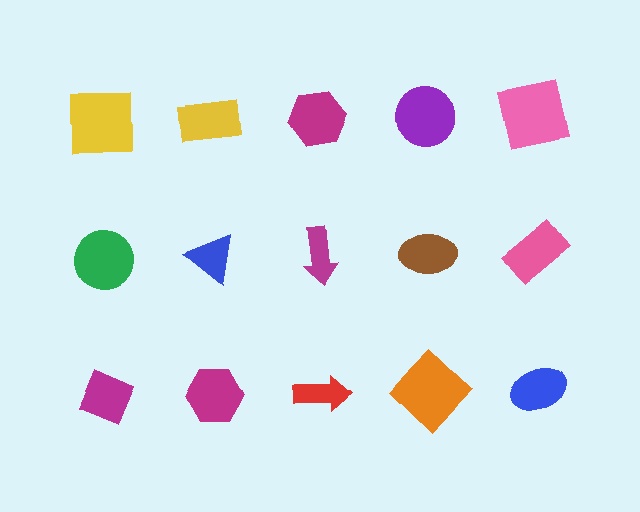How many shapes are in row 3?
5 shapes.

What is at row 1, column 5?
A pink square.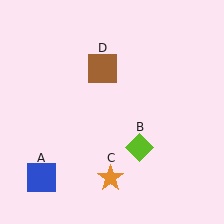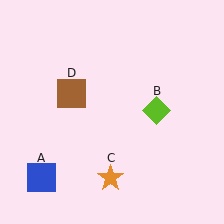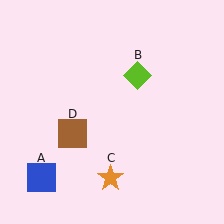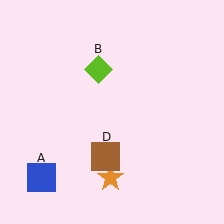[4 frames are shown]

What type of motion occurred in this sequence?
The lime diamond (object B), brown square (object D) rotated counterclockwise around the center of the scene.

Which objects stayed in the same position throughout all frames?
Blue square (object A) and orange star (object C) remained stationary.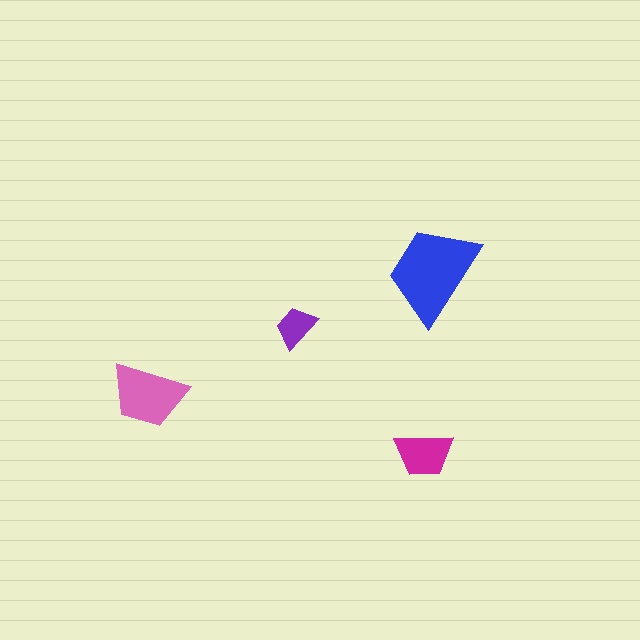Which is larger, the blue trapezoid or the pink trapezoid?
The blue one.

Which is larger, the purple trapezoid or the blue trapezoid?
The blue one.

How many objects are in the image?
There are 4 objects in the image.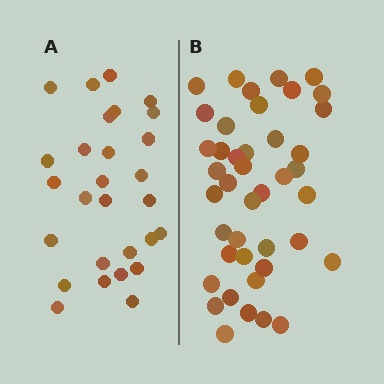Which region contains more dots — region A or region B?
Region B (the right region) has more dots.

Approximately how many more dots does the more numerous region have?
Region B has approximately 15 more dots than region A.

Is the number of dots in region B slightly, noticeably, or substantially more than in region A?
Region B has substantially more. The ratio is roughly 1.5 to 1.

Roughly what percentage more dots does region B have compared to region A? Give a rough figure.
About 50% more.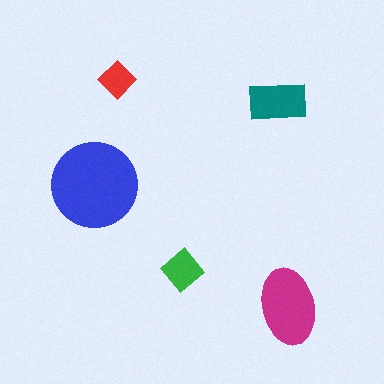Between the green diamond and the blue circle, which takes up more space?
The blue circle.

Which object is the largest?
The blue circle.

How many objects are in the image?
There are 5 objects in the image.